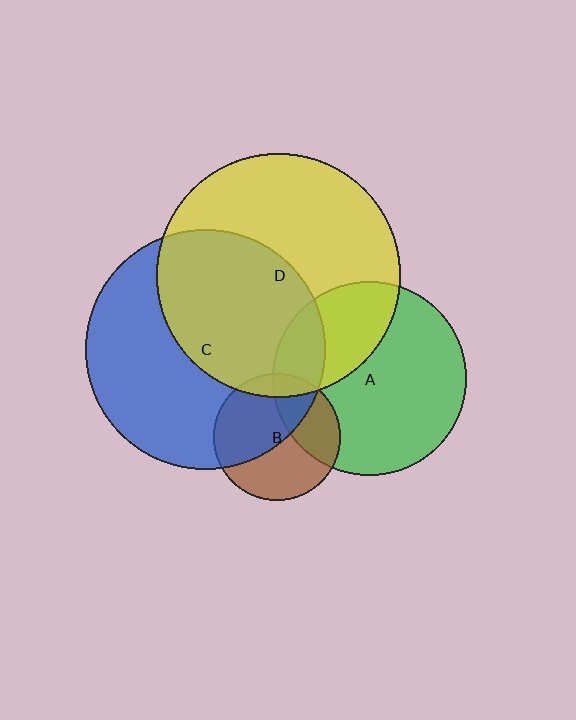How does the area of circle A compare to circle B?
Approximately 2.4 times.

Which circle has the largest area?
Circle D (yellow).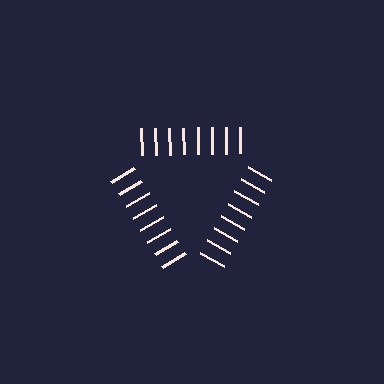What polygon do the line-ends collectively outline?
An illusory triangle — the line segments terminate on its edges but no continuous stroke is drawn.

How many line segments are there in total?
24 — 8 along each of the 3 edges.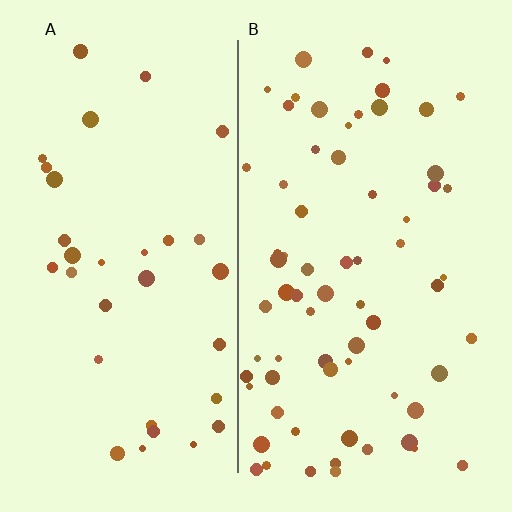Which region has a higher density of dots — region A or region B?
B (the right).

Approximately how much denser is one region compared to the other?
Approximately 2.0× — region B over region A.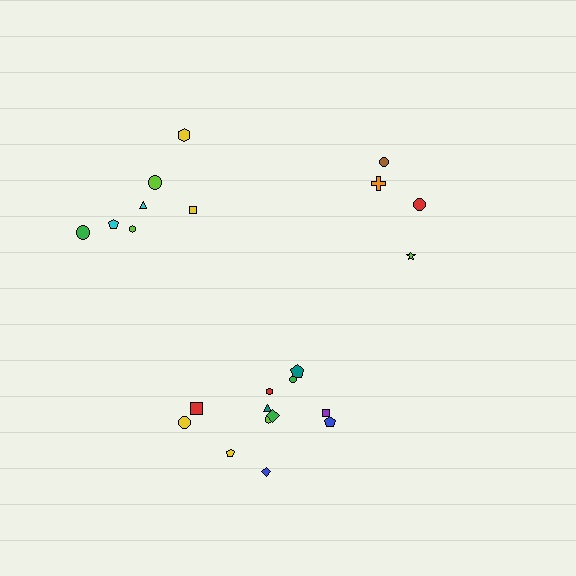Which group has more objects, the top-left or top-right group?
The top-left group.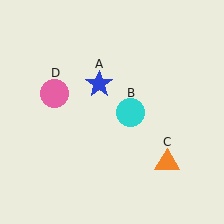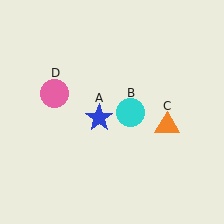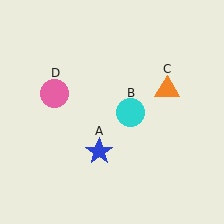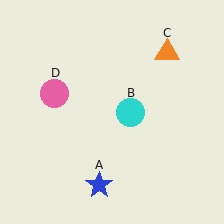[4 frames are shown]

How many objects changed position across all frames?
2 objects changed position: blue star (object A), orange triangle (object C).